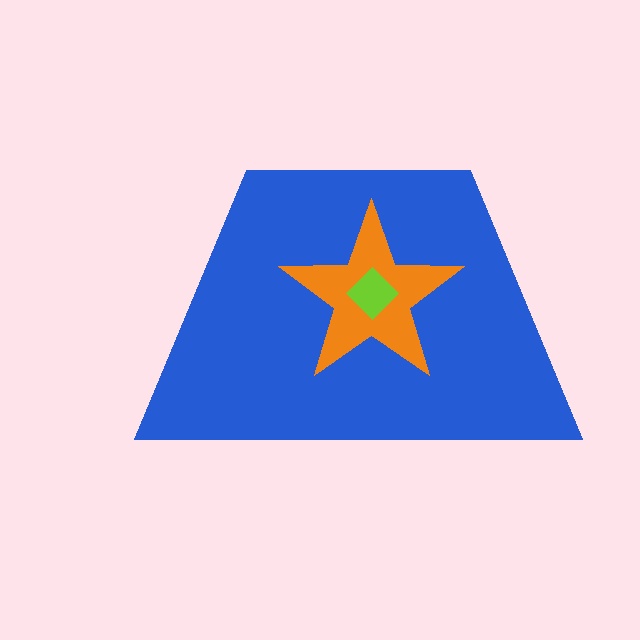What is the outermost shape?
The blue trapezoid.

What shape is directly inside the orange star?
The lime diamond.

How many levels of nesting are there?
3.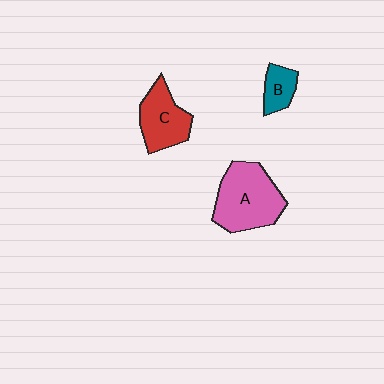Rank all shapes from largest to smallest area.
From largest to smallest: A (pink), C (red), B (teal).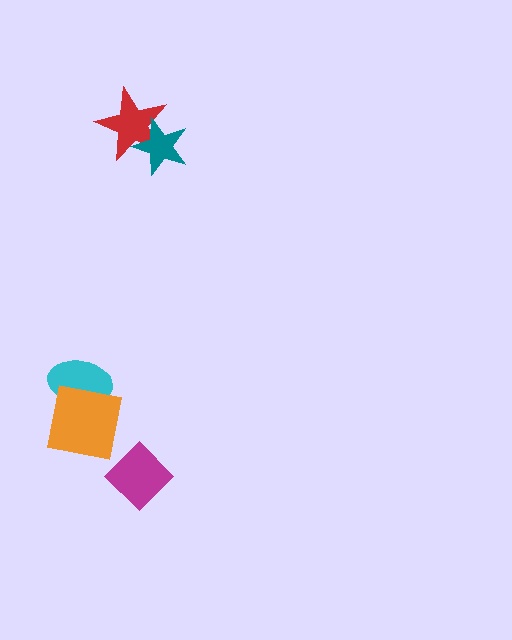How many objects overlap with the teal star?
1 object overlaps with the teal star.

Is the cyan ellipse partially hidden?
Yes, it is partially covered by another shape.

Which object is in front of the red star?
The teal star is in front of the red star.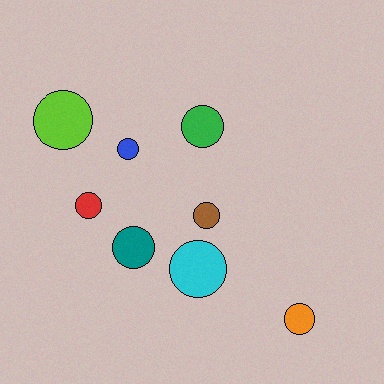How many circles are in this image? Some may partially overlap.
There are 8 circles.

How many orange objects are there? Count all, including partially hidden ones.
There is 1 orange object.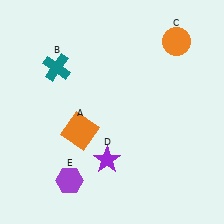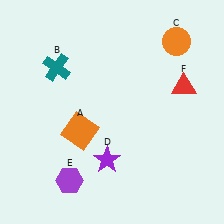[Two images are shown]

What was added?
A red triangle (F) was added in Image 2.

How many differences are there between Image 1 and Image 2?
There is 1 difference between the two images.